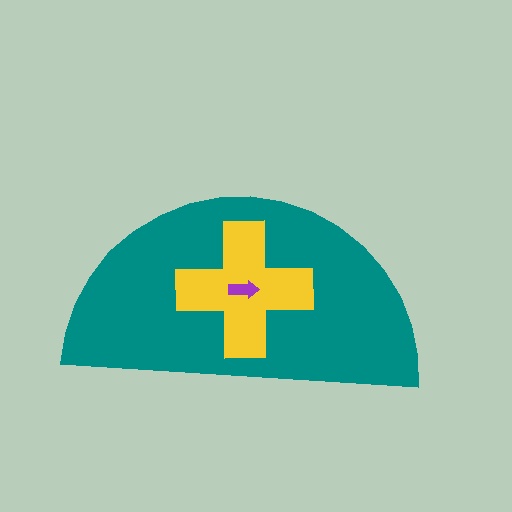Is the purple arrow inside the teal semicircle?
Yes.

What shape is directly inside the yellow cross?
The purple arrow.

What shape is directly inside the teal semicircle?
The yellow cross.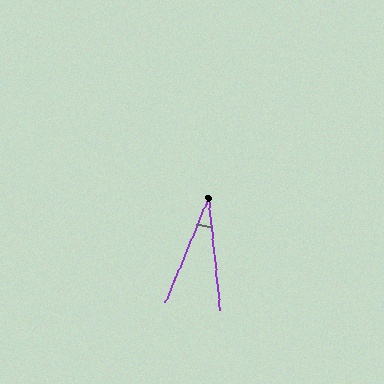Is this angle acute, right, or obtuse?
It is acute.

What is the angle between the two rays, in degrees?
Approximately 29 degrees.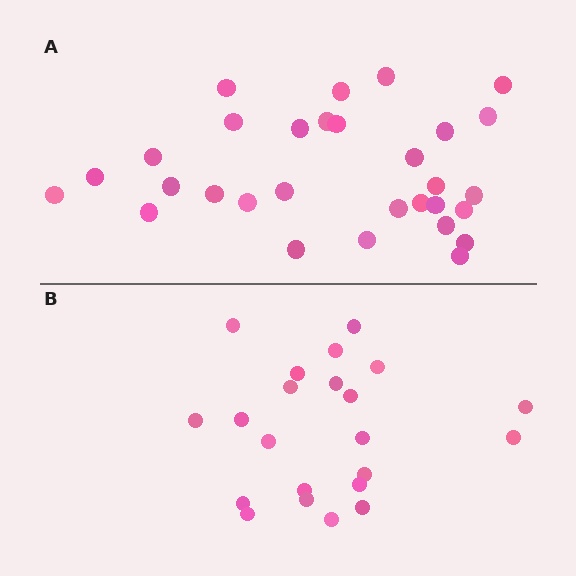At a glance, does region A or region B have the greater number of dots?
Region A (the top region) has more dots.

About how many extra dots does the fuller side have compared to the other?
Region A has roughly 8 or so more dots than region B.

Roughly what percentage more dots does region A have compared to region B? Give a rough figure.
About 35% more.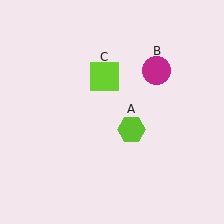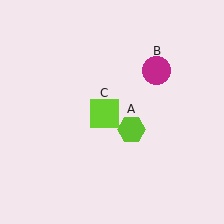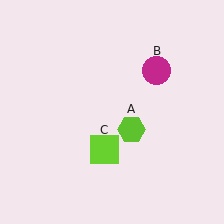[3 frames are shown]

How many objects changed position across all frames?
1 object changed position: lime square (object C).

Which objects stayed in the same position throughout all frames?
Lime hexagon (object A) and magenta circle (object B) remained stationary.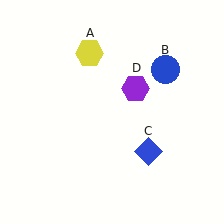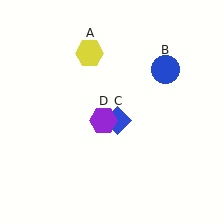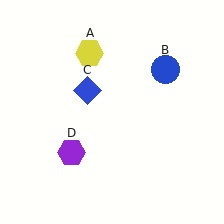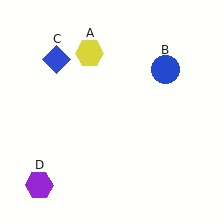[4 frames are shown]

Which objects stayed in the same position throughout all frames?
Yellow hexagon (object A) and blue circle (object B) remained stationary.